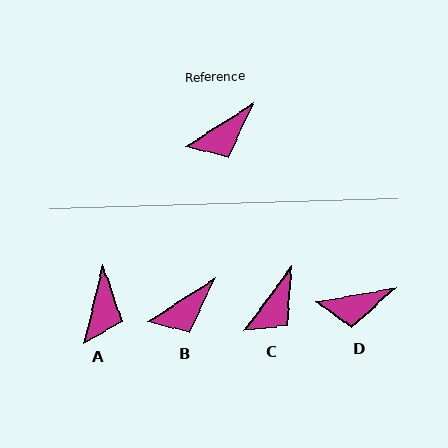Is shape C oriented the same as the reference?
No, it is off by about 21 degrees.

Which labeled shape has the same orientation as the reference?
B.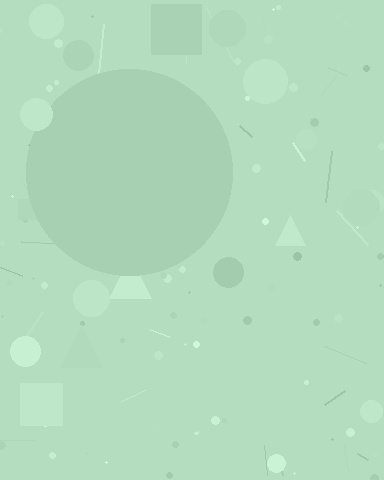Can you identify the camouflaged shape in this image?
The camouflaged shape is a circle.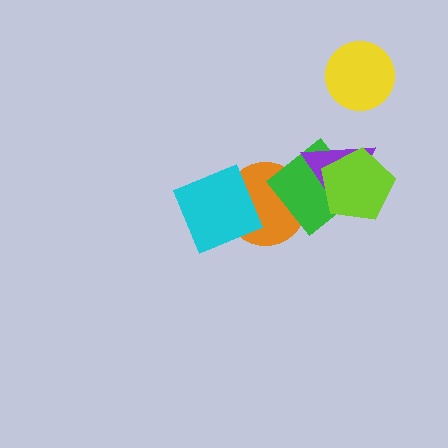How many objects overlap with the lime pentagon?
2 objects overlap with the lime pentagon.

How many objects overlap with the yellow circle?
0 objects overlap with the yellow circle.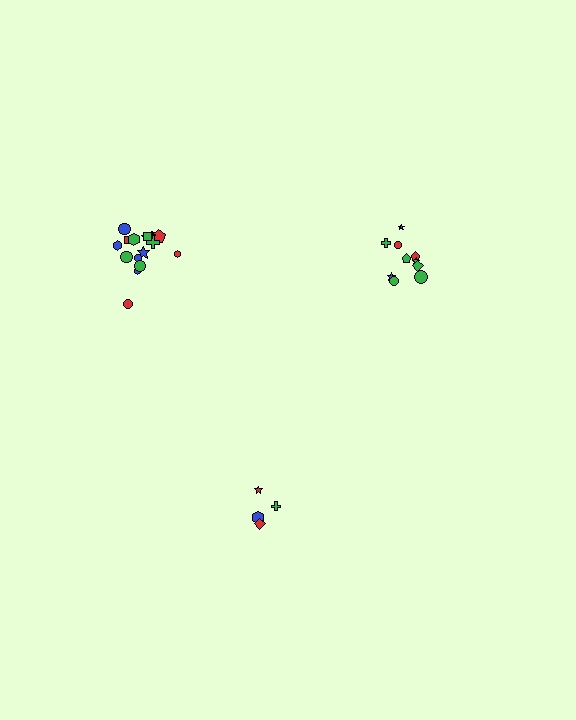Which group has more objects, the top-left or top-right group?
The top-left group.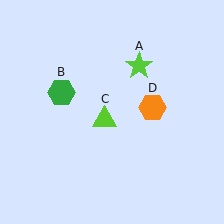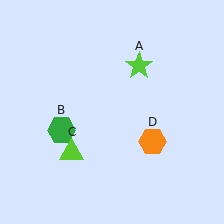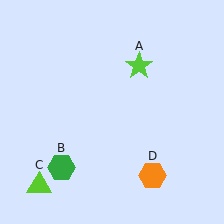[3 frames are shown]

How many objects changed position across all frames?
3 objects changed position: green hexagon (object B), lime triangle (object C), orange hexagon (object D).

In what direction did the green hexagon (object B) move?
The green hexagon (object B) moved down.